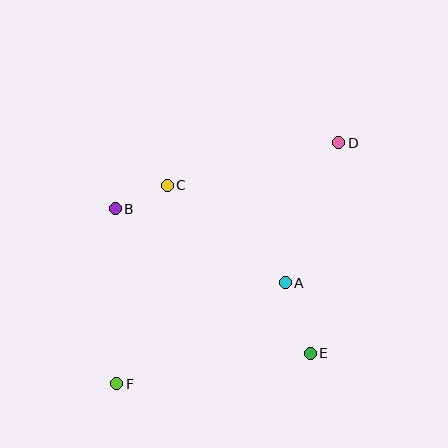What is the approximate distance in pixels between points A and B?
The distance between A and B is approximately 185 pixels.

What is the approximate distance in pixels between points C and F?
The distance between C and F is approximately 205 pixels.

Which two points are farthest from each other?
Points D and F are farthest from each other.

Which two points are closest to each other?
Points B and C are closest to each other.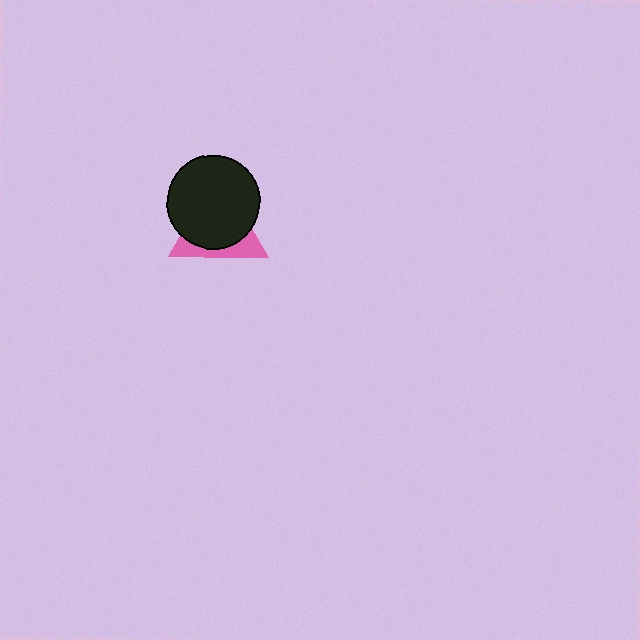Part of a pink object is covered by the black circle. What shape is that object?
It is a triangle.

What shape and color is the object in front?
The object in front is a black circle.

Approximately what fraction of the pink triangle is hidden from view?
Roughly 69% of the pink triangle is hidden behind the black circle.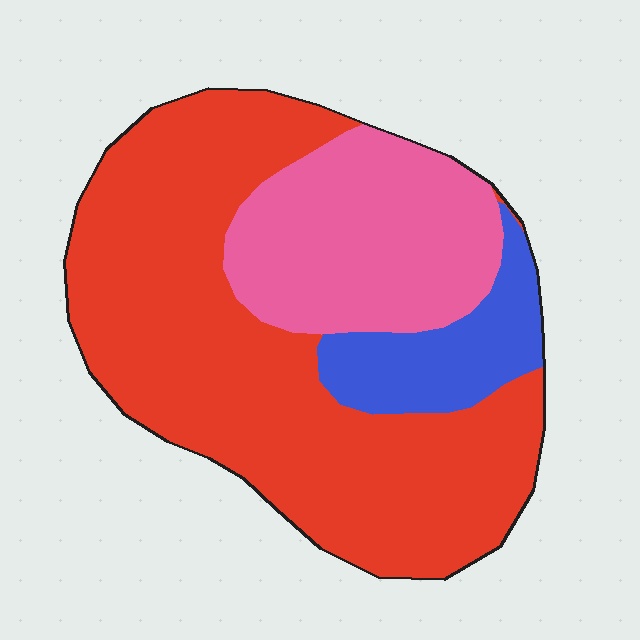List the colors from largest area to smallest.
From largest to smallest: red, pink, blue.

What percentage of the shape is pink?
Pink takes up about one quarter (1/4) of the shape.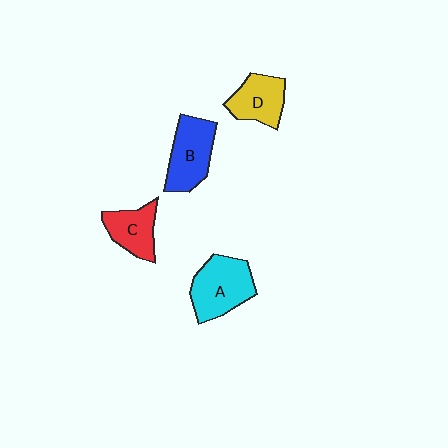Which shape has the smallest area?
Shape C (red).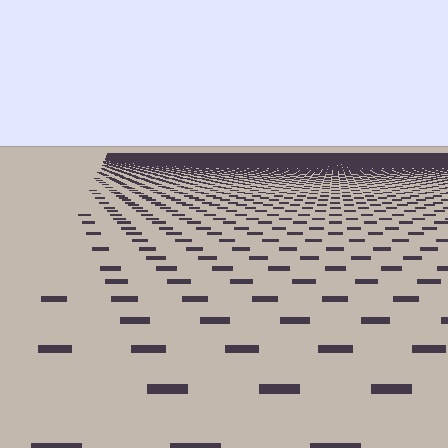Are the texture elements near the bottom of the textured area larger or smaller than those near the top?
Larger. Near the bottom, elements are closer to the viewer and appear at a bigger on-screen size.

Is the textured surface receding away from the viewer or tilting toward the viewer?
The surface is receding away from the viewer. Texture elements get smaller and denser toward the top.